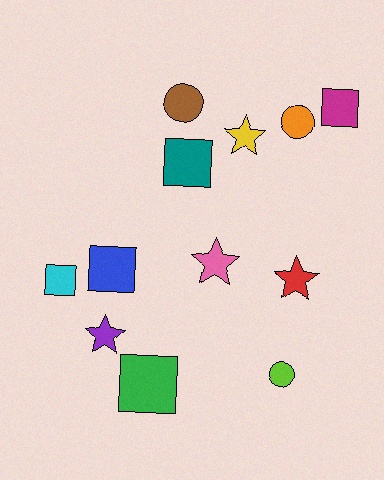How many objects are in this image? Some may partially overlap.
There are 12 objects.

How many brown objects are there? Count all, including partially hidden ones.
There is 1 brown object.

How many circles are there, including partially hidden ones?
There are 3 circles.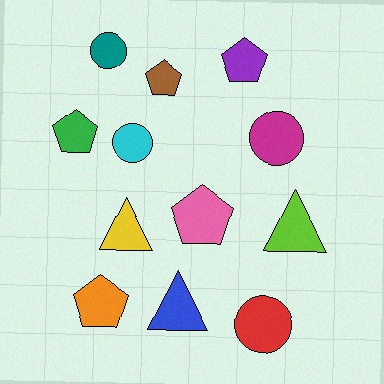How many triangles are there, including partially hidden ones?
There are 3 triangles.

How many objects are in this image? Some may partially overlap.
There are 12 objects.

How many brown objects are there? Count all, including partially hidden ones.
There is 1 brown object.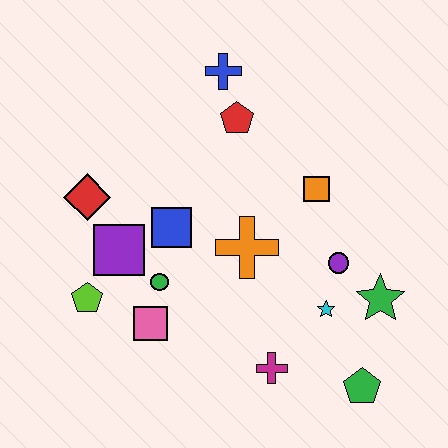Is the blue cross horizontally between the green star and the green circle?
Yes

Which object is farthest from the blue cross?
The green pentagon is farthest from the blue cross.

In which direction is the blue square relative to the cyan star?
The blue square is to the left of the cyan star.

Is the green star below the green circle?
Yes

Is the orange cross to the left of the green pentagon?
Yes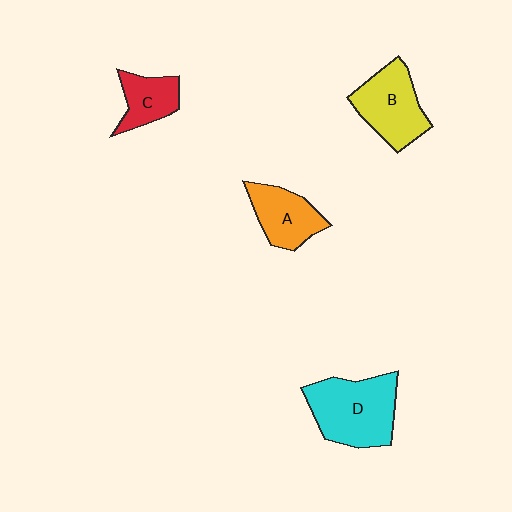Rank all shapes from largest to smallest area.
From largest to smallest: D (cyan), B (yellow), A (orange), C (red).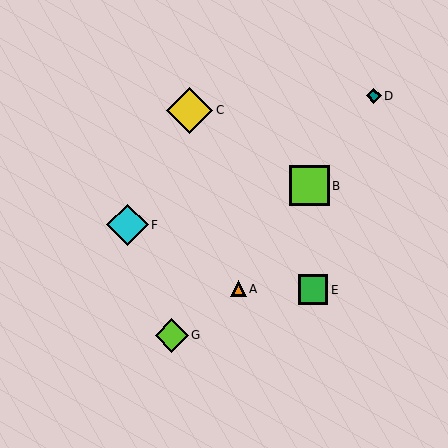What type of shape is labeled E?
Shape E is a green square.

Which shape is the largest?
The yellow diamond (labeled C) is the largest.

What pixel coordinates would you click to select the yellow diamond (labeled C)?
Click at (190, 110) to select the yellow diamond C.